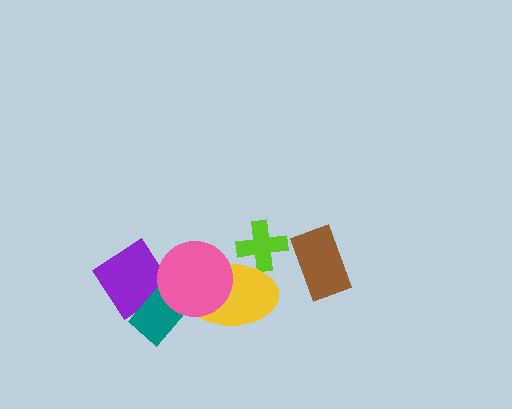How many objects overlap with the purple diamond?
2 objects overlap with the purple diamond.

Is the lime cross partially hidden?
Yes, it is partially covered by another shape.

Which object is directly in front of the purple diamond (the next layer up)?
The teal rectangle is directly in front of the purple diamond.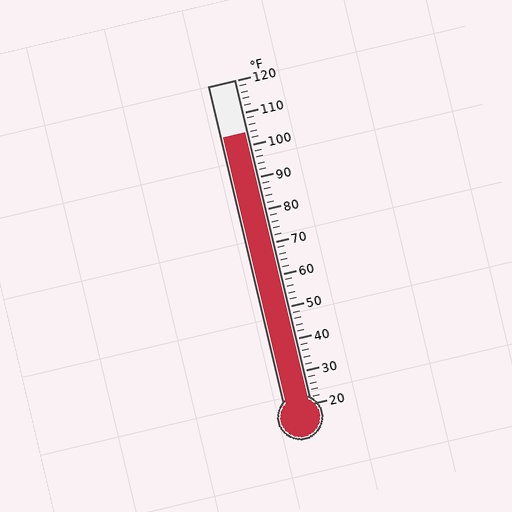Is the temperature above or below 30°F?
The temperature is above 30°F.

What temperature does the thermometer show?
The thermometer shows approximately 104°F.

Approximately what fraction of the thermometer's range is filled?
The thermometer is filled to approximately 85% of its range.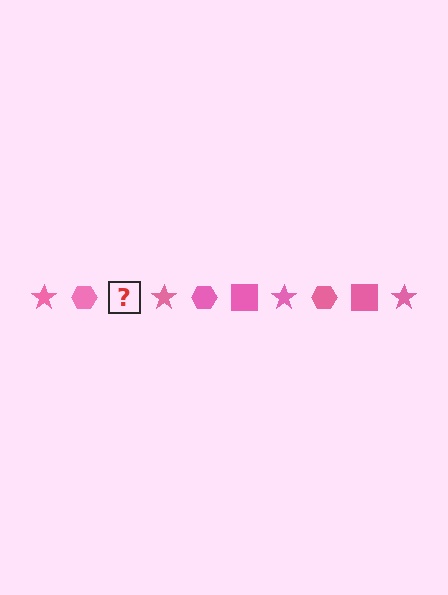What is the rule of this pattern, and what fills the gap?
The rule is that the pattern cycles through star, hexagon, square shapes in pink. The gap should be filled with a pink square.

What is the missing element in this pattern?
The missing element is a pink square.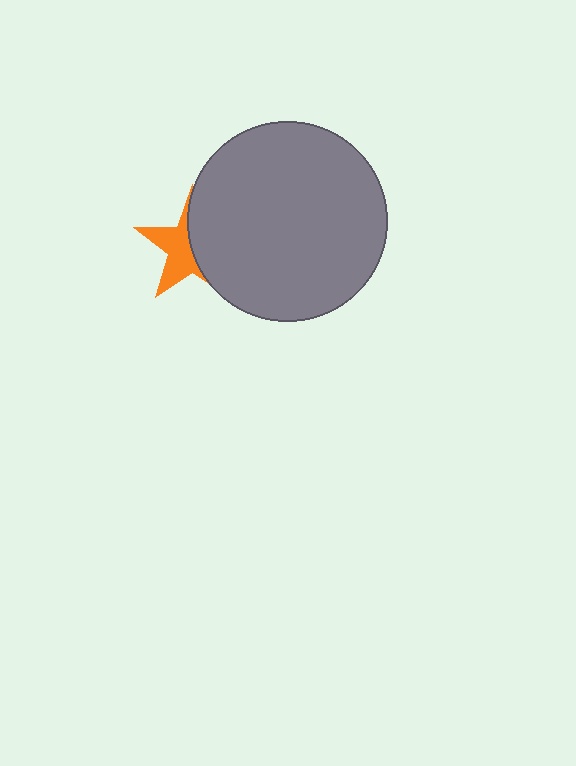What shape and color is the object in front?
The object in front is a gray circle.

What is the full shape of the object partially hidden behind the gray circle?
The partially hidden object is an orange star.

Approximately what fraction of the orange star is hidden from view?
Roughly 52% of the orange star is hidden behind the gray circle.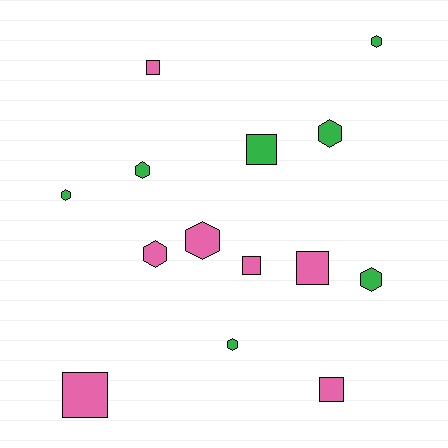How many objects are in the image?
There are 14 objects.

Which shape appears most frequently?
Hexagon, with 8 objects.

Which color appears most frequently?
Green, with 7 objects.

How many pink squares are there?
There are 5 pink squares.